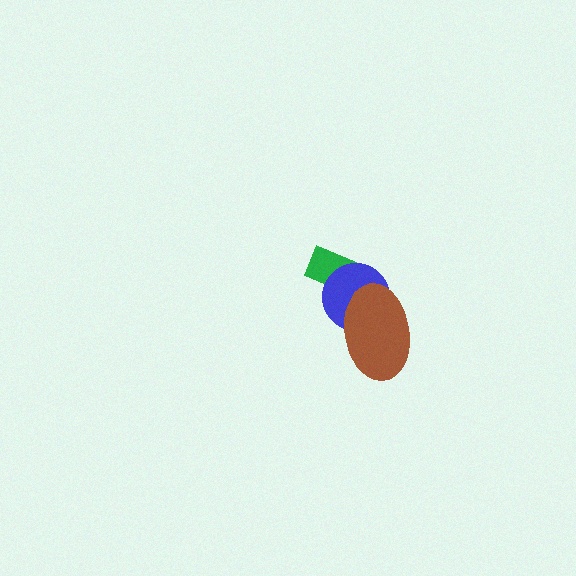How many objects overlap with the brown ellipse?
1 object overlaps with the brown ellipse.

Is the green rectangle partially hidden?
Yes, it is partially covered by another shape.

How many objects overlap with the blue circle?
2 objects overlap with the blue circle.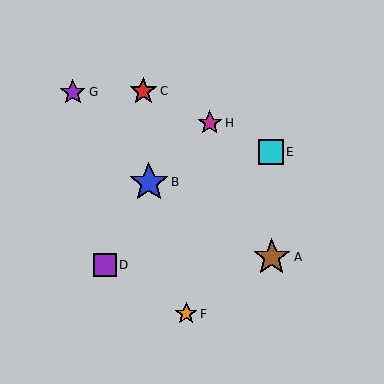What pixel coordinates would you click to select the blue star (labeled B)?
Click at (149, 182) to select the blue star B.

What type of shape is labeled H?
Shape H is a magenta star.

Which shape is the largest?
The blue star (labeled B) is the largest.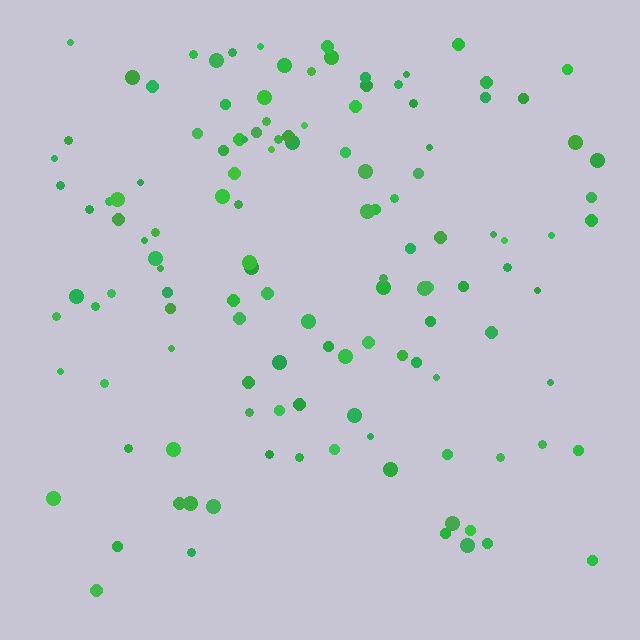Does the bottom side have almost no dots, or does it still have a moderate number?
Still a moderate number, just noticeably fewer than the top.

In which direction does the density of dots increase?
From bottom to top, with the top side densest.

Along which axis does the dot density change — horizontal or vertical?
Vertical.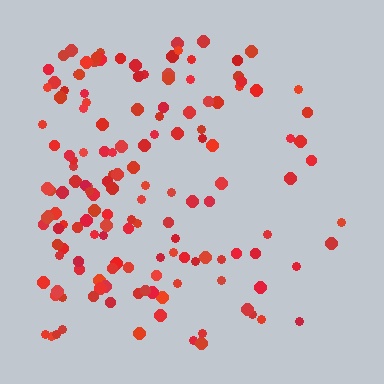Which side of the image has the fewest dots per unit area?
The right.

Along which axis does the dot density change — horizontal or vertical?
Horizontal.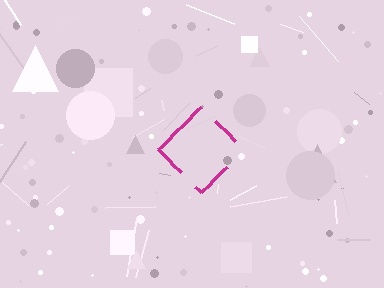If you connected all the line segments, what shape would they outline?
They would outline a diamond.